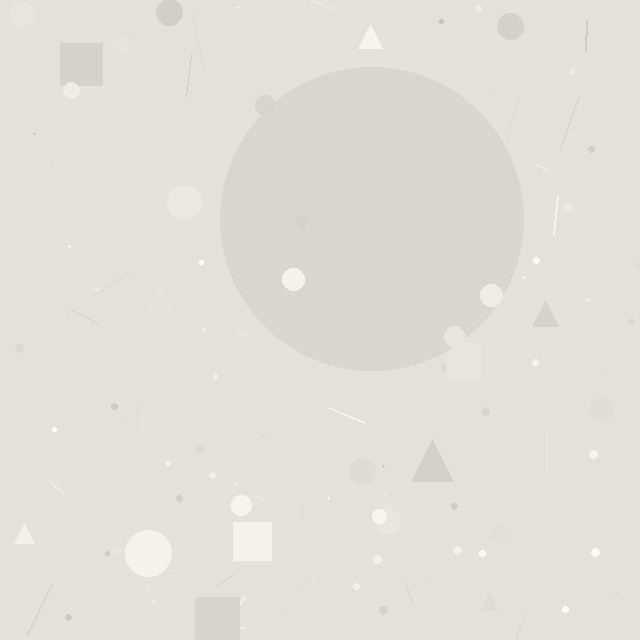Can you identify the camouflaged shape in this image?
The camouflaged shape is a circle.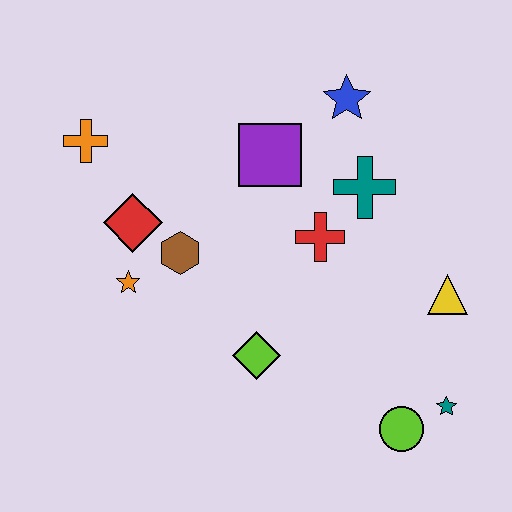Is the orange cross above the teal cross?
Yes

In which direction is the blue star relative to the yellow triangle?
The blue star is above the yellow triangle.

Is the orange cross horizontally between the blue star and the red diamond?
No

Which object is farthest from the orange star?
The teal star is farthest from the orange star.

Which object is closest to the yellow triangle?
The teal star is closest to the yellow triangle.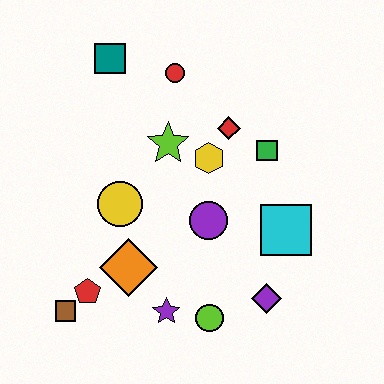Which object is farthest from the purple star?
The teal square is farthest from the purple star.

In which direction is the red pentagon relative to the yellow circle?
The red pentagon is below the yellow circle.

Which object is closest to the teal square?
The red circle is closest to the teal square.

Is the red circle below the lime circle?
No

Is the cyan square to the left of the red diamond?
No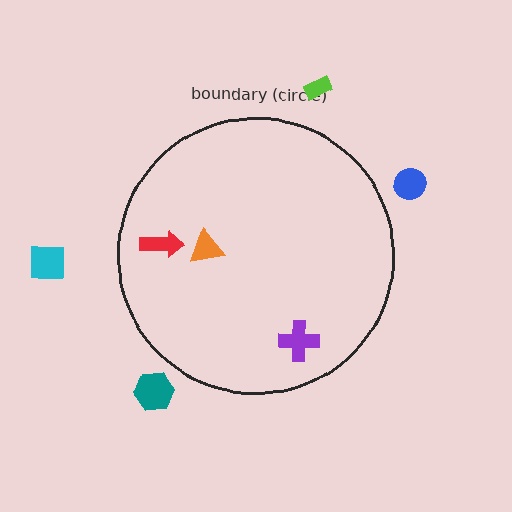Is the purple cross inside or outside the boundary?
Inside.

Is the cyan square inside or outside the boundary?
Outside.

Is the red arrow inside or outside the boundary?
Inside.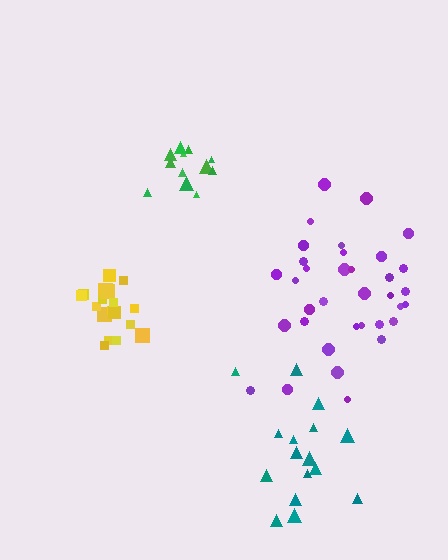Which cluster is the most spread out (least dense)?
Teal.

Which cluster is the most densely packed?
Yellow.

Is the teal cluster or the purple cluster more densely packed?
Purple.